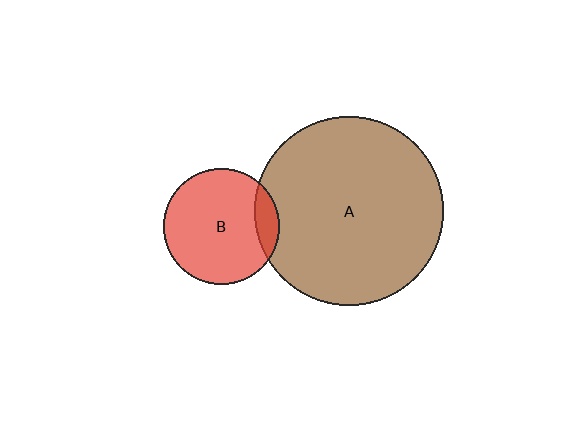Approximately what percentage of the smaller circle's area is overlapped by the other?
Approximately 10%.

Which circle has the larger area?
Circle A (brown).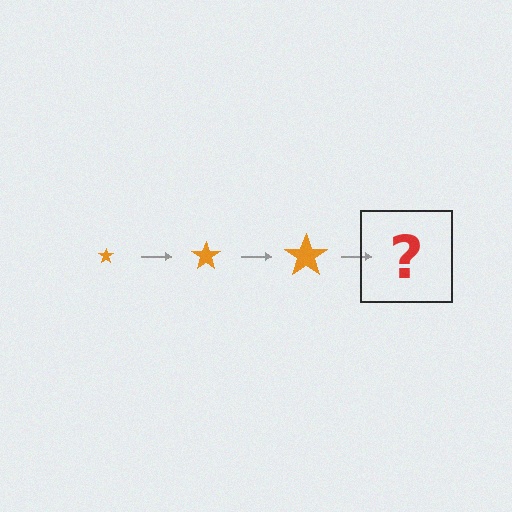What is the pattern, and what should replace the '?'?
The pattern is that the star gets progressively larger each step. The '?' should be an orange star, larger than the previous one.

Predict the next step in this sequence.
The next step is an orange star, larger than the previous one.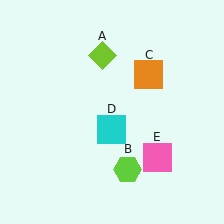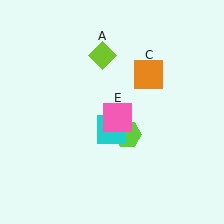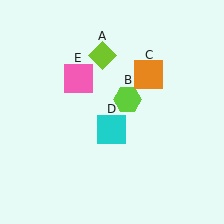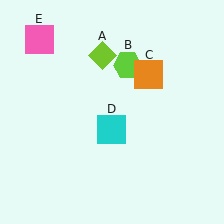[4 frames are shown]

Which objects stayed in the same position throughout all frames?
Lime diamond (object A) and orange square (object C) and cyan square (object D) remained stationary.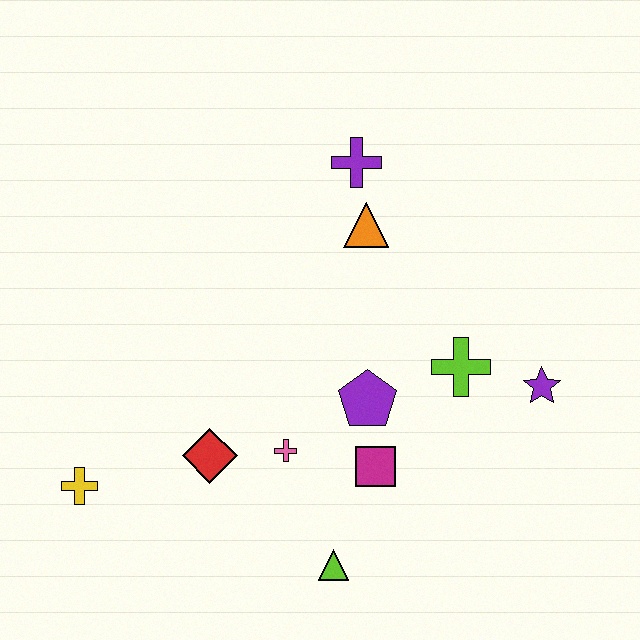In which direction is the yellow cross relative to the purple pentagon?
The yellow cross is to the left of the purple pentagon.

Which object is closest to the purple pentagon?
The magenta square is closest to the purple pentagon.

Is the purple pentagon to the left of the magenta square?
Yes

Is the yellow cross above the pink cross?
No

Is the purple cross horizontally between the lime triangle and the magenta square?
Yes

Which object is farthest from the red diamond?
The purple star is farthest from the red diamond.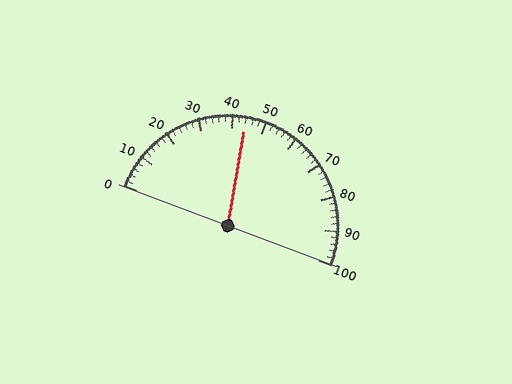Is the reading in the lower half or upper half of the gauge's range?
The reading is in the lower half of the range (0 to 100).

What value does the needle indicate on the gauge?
The needle indicates approximately 44.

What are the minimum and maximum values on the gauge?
The gauge ranges from 0 to 100.